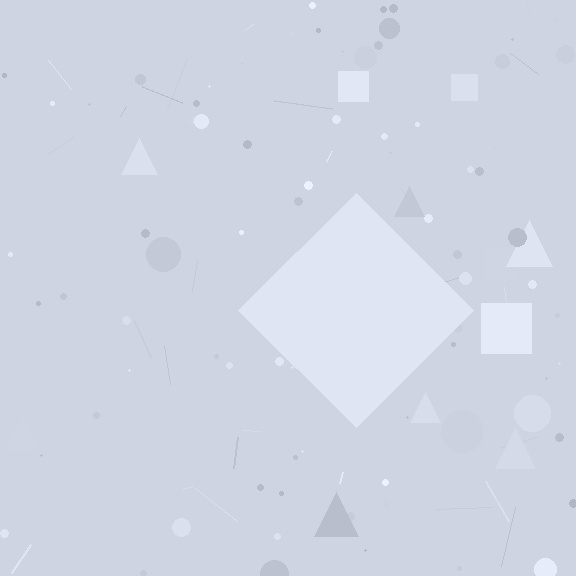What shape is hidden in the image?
A diamond is hidden in the image.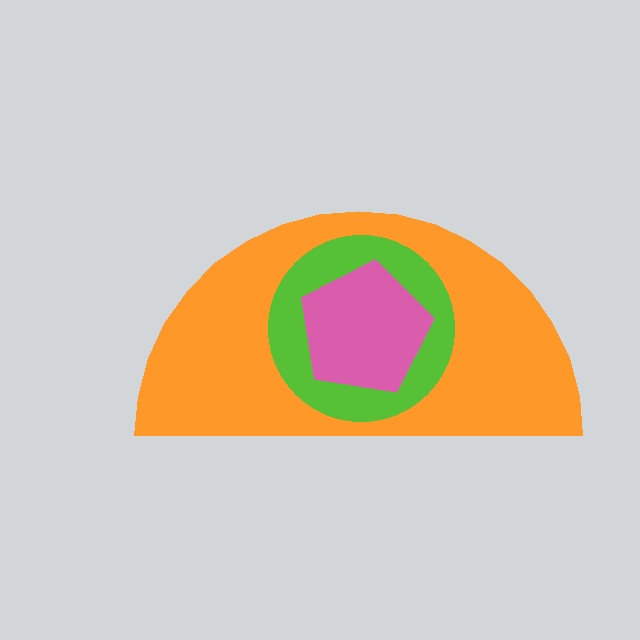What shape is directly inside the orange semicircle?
The lime circle.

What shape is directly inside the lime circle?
The pink pentagon.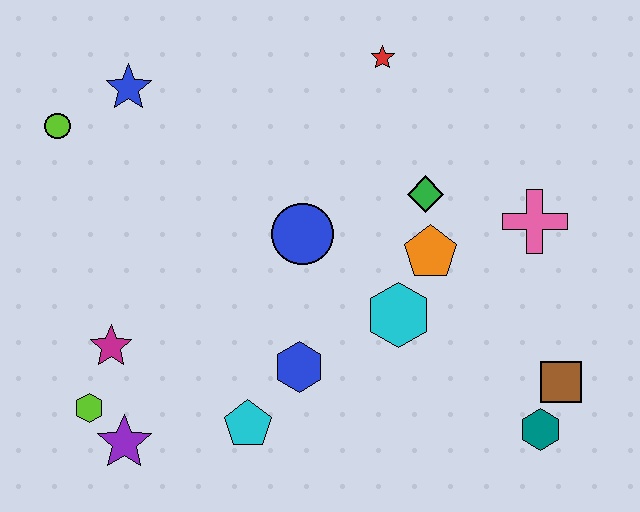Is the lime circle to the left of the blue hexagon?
Yes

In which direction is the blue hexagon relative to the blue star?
The blue hexagon is below the blue star.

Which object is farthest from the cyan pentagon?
The red star is farthest from the cyan pentagon.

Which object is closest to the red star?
The green diamond is closest to the red star.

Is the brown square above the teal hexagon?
Yes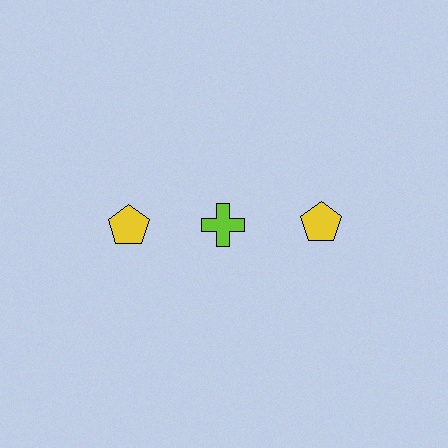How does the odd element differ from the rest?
It differs in both color (lime instead of yellow) and shape (cross instead of pentagon).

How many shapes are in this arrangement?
There are 3 shapes arranged in a grid pattern.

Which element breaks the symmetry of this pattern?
The lime cross in the top row, second from left column breaks the symmetry. All other shapes are yellow pentagons.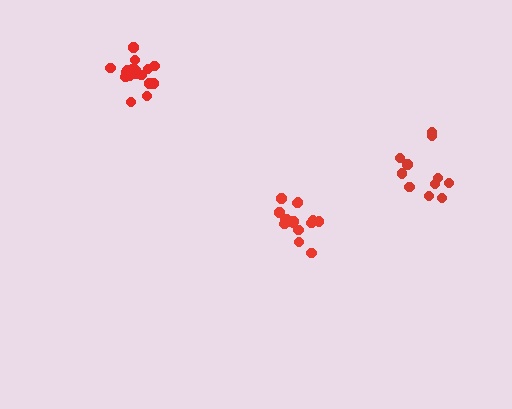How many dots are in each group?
Group 1: 17 dots, Group 2: 16 dots, Group 3: 11 dots (44 total).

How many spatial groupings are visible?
There are 3 spatial groupings.